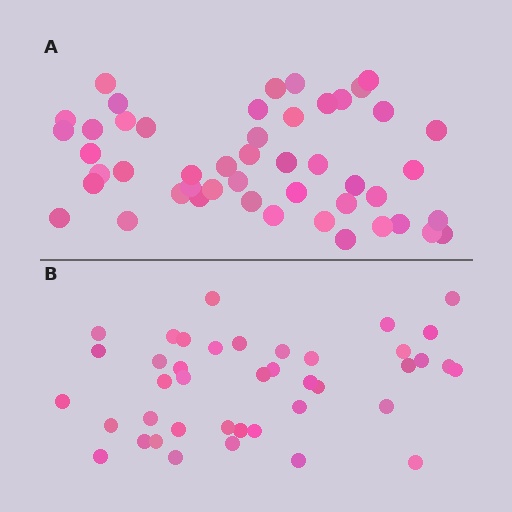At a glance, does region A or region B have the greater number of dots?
Region A (the top region) has more dots.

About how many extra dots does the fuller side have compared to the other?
Region A has roughly 8 or so more dots than region B.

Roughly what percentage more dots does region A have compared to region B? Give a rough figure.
About 15% more.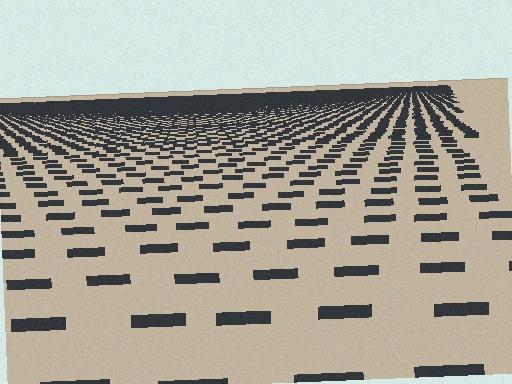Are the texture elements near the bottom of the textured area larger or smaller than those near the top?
Larger. Near the bottom, elements are closer to the viewer and appear at a bigger on-screen size.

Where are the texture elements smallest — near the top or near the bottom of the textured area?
Near the top.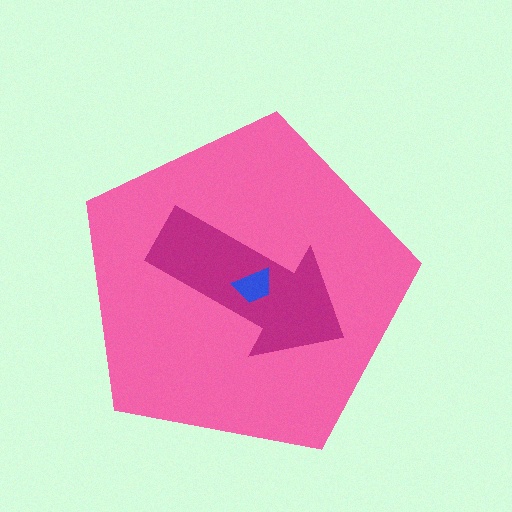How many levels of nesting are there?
3.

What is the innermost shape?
The blue trapezoid.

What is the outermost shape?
The pink pentagon.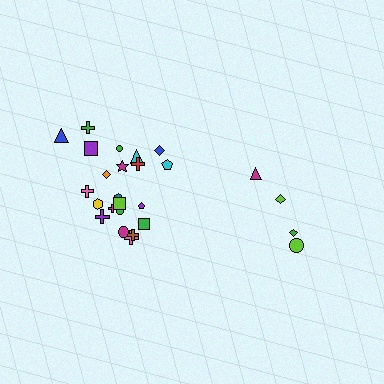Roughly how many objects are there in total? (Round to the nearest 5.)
Roughly 25 objects in total.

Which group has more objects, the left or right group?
The left group.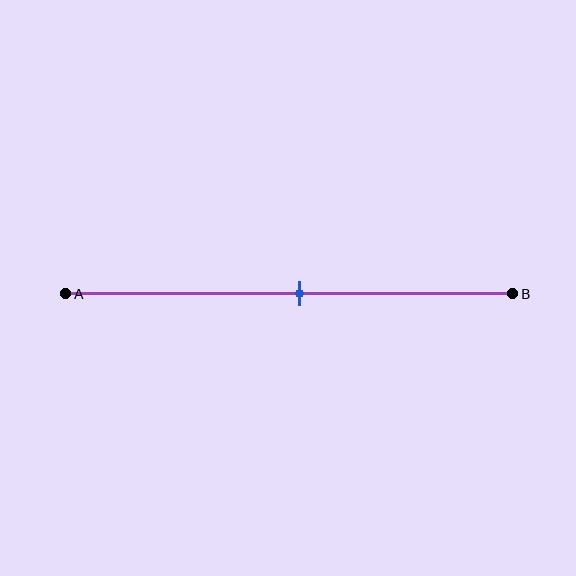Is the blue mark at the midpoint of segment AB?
Yes, the mark is approximately at the midpoint.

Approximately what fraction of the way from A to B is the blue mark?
The blue mark is approximately 50% of the way from A to B.